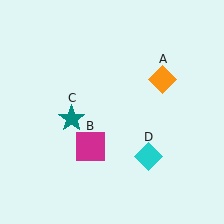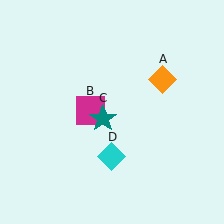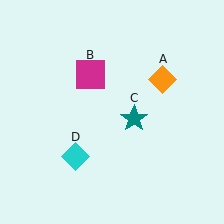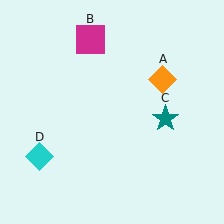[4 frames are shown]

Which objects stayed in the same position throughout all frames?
Orange diamond (object A) remained stationary.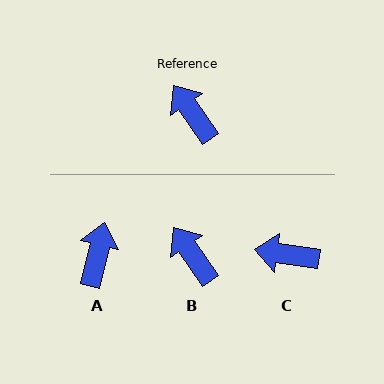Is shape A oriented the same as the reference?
No, it is off by about 47 degrees.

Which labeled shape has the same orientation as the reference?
B.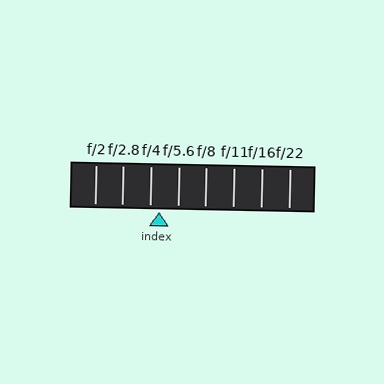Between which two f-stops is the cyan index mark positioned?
The index mark is between f/4 and f/5.6.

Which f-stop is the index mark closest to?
The index mark is closest to f/4.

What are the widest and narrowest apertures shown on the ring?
The widest aperture shown is f/2 and the narrowest is f/22.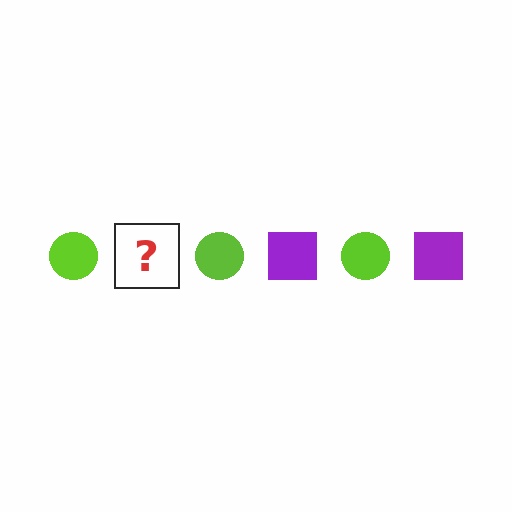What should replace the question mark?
The question mark should be replaced with a purple square.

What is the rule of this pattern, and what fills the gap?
The rule is that the pattern alternates between lime circle and purple square. The gap should be filled with a purple square.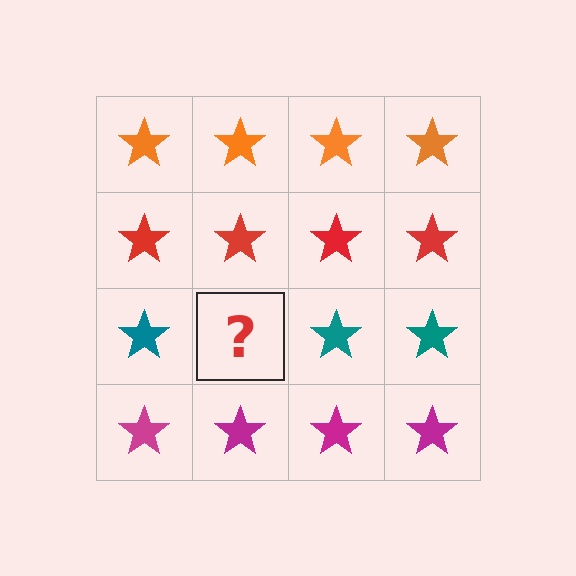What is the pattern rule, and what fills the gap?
The rule is that each row has a consistent color. The gap should be filled with a teal star.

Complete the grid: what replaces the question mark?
The question mark should be replaced with a teal star.